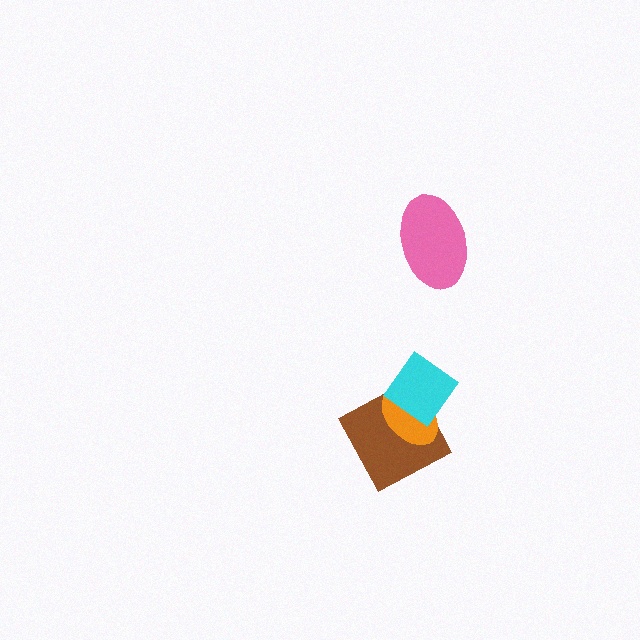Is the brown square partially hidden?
Yes, it is partially covered by another shape.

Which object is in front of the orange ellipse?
The cyan diamond is in front of the orange ellipse.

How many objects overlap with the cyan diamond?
2 objects overlap with the cyan diamond.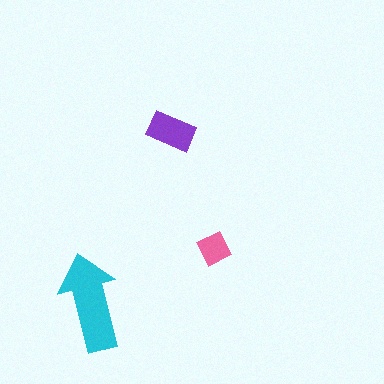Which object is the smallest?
The pink diamond.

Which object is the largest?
The cyan arrow.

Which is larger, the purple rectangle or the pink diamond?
The purple rectangle.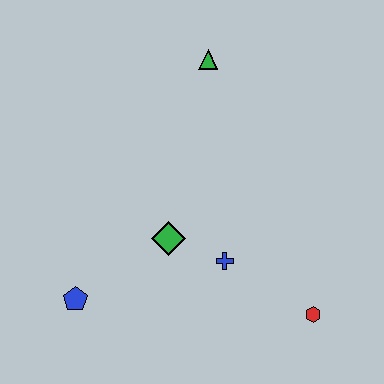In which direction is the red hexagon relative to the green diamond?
The red hexagon is to the right of the green diamond.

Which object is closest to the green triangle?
The green diamond is closest to the green triangle.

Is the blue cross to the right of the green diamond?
Yes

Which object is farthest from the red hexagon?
The green triangle is farthest from the red hexagon.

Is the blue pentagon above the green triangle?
No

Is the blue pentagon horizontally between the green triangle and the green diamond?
No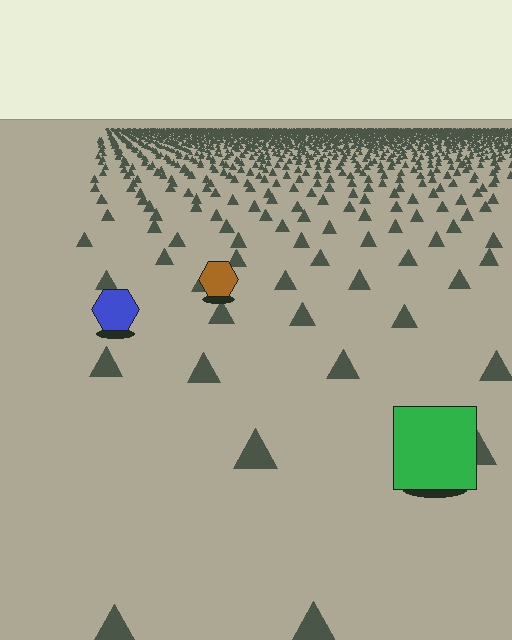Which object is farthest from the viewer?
The brown hexagon is farthest from the viewer. It appears smaller and the ground texture around it is denser.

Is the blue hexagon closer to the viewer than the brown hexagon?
Yes. The blue hexagon is closer — you can tell from the texture gradient: the ground texture is coarser near it.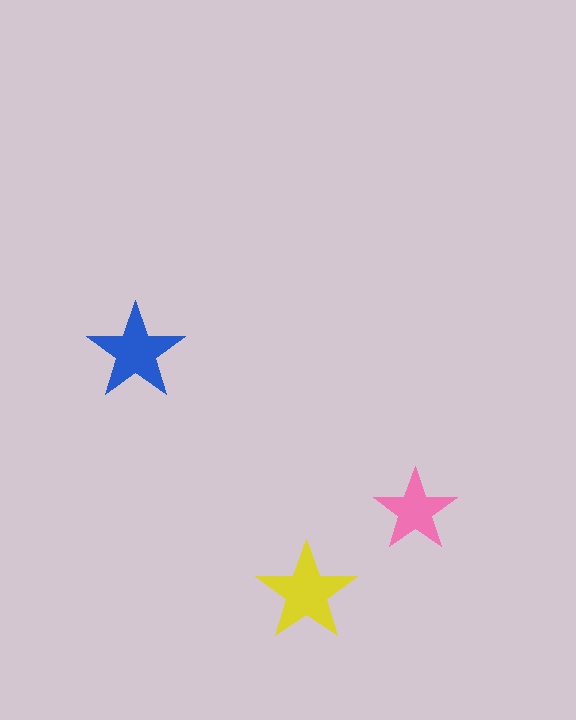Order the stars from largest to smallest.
the yellow one, the blue one, the pink one.